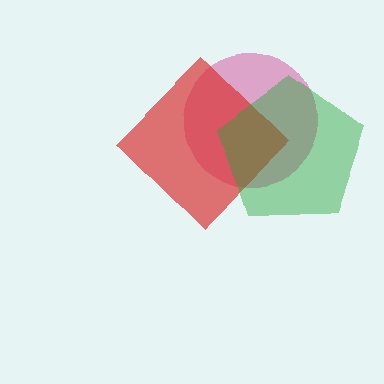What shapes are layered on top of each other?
The layered shapes are: a pink circle, a red diamond, a green pentagon.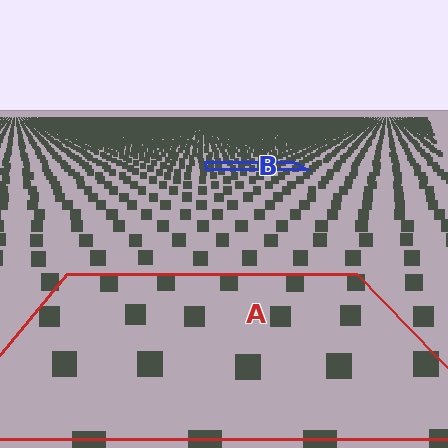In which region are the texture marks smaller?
The texture marks are smaller in region B, because it is farther away.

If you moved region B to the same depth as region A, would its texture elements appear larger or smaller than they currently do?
They would appear larger. At a closer depth, the same texture elements are projected at a bigger on-screen size.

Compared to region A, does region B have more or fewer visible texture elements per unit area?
Region B has more texture elements per unit area — they are packed more densely because it is farther away.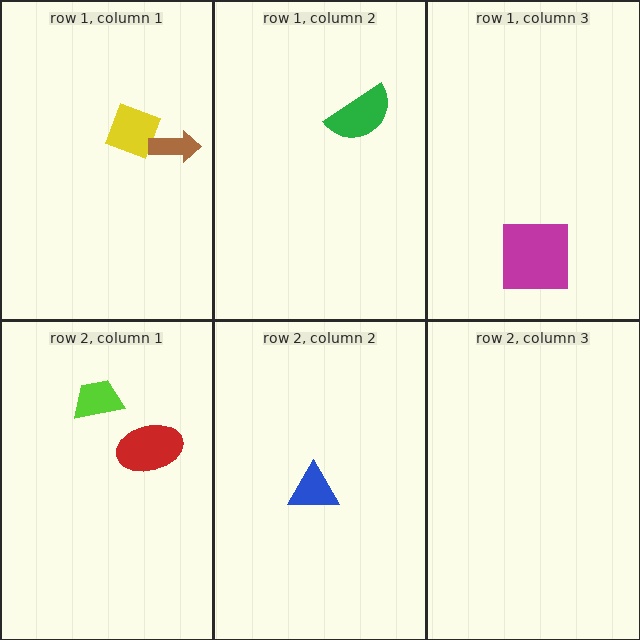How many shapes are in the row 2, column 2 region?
1.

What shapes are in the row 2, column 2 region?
The blue triangle.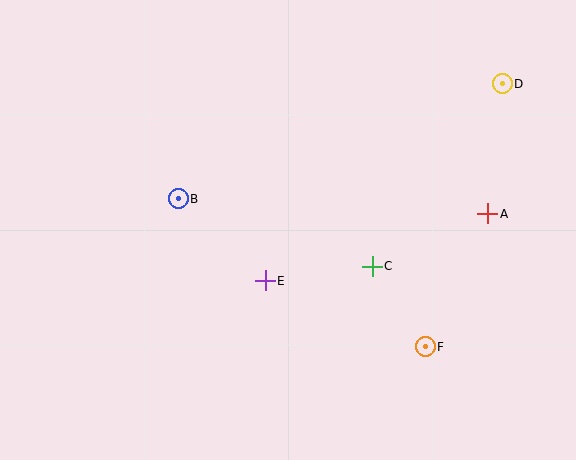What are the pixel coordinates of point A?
Point A is at (488, 214).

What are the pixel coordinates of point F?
Point F is at (425, 347).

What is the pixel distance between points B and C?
The distance between B and C is 206 pixels.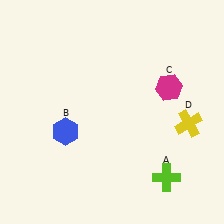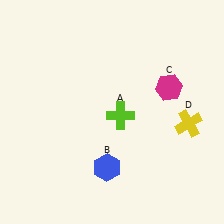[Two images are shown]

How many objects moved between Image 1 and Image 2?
2 objects moved between the two images.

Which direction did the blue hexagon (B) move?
The blue hexagon (B) moved right.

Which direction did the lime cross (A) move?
The lime cross (A) moved up.